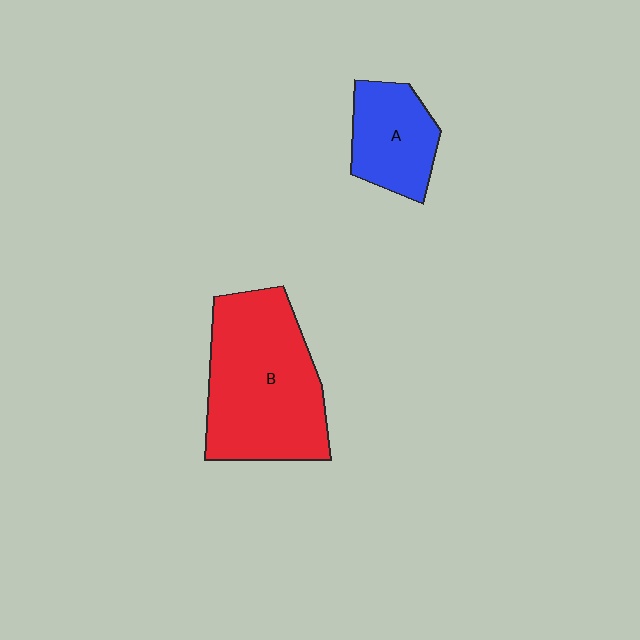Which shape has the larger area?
Shape B (red).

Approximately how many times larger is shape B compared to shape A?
Approximately 2.1 times.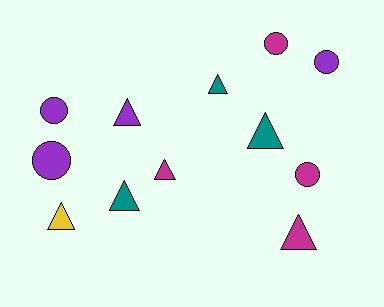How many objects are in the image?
There are 12 objects.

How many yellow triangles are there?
There is 1 yellow triangle.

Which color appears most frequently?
Magenta, with 4 objects.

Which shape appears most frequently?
Triangle, with 7 objects.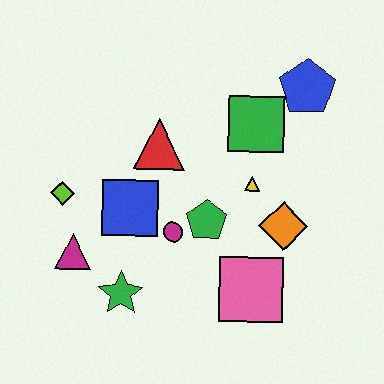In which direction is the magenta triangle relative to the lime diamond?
The magenta triangle is below the lime diamond.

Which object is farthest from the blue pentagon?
The magenta triangle is farthest from the blue pentagon.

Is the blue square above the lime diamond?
No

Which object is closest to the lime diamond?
The magenta triangle is closest to the lime diamond.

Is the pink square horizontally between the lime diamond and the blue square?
No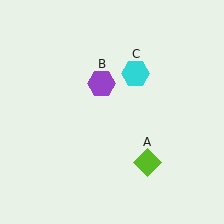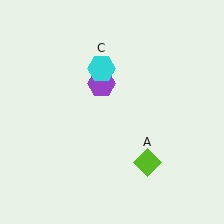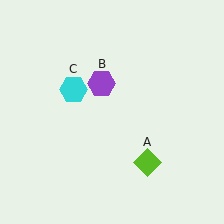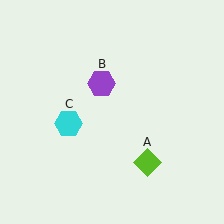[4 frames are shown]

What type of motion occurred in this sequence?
The cyan hexagon (object C) rotated counterclockwise around the center of the scene.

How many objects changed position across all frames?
1 object changed position: cyan hexagon (object C).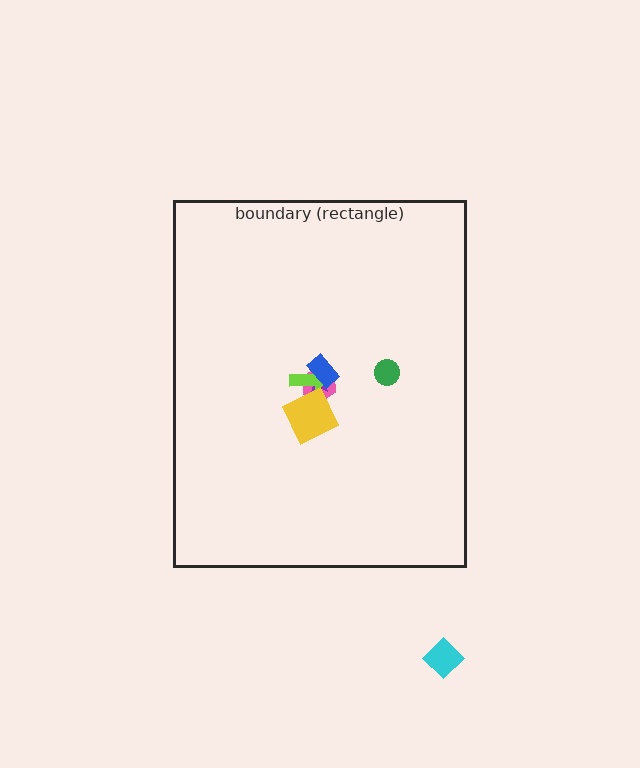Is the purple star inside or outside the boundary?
Inside.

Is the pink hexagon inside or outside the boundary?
Inside.